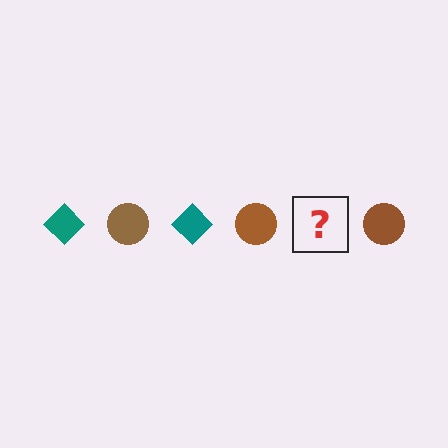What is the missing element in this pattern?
The missing element is a teal diamond.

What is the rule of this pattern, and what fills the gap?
The rule is that the pattern alternates between teal diamond and brown circle. The gap should be filled with a teal diamond.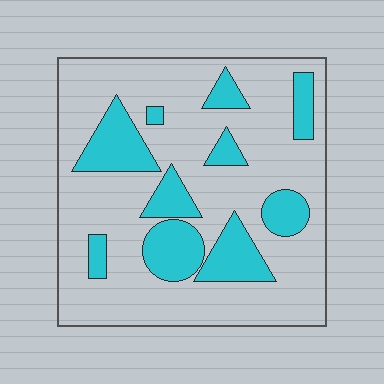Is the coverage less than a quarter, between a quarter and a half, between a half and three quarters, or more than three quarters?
Less than a quarter.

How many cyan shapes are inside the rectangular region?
10.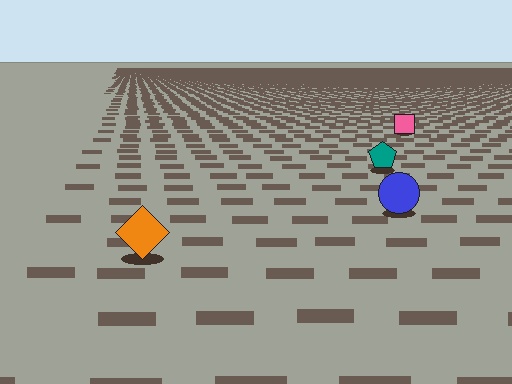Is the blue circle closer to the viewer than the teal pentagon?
Yes. The blue circle is closer — you can tell from the texture gradient: the ground texture is coarser near it.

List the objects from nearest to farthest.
From nearest to farthest: the orange diamond, the blue circle, the teal pentagon, the pink square.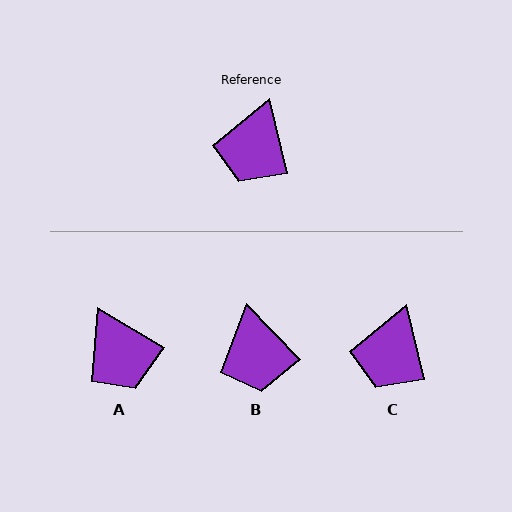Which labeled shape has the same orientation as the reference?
C.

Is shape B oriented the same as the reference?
No, it is off by about 30 degrees.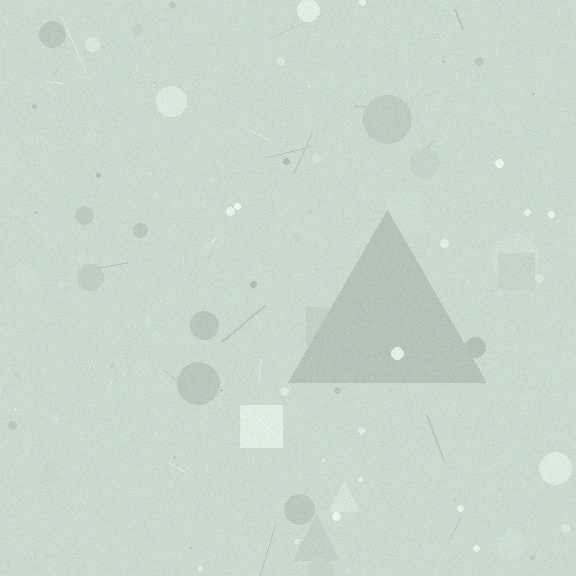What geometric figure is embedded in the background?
A triangle is embedded in the background.